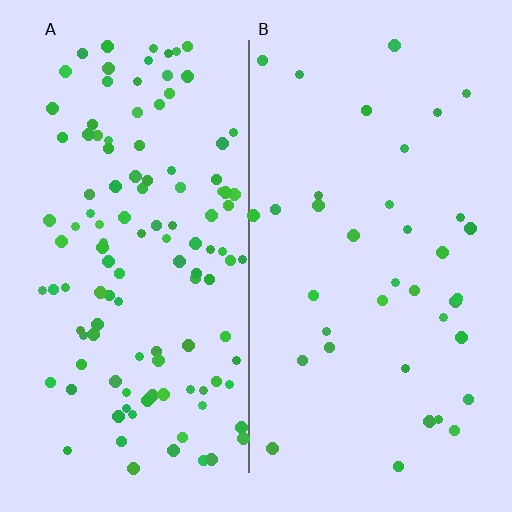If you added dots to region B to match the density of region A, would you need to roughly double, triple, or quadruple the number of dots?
Approximately triple.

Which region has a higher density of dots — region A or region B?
A (the left).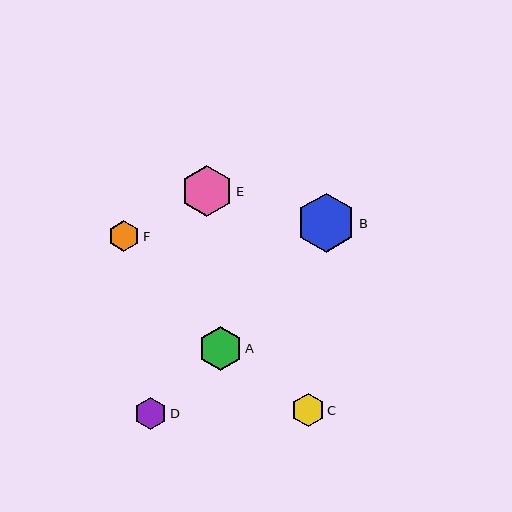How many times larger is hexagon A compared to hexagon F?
Hexagon A is approximately 1.4 times the size of hexagon F.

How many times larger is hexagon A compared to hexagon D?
Hexagon A is approximately 1.4 times the size of hexagon D.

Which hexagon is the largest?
Hexagon B is the largest with a size of approximately 59 pixels.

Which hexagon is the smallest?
Hexagon F is the smallest with a size of approximately 31 pixels.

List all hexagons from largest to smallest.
From largest to smallest: B, E, A, C, D, F.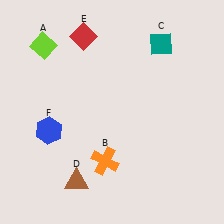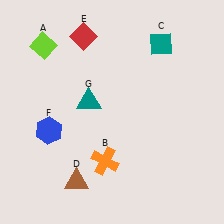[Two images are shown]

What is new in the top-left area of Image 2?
A teal triangle (G) was added in the top-left area of Image 2.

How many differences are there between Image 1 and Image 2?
There is 1 difference between the two images.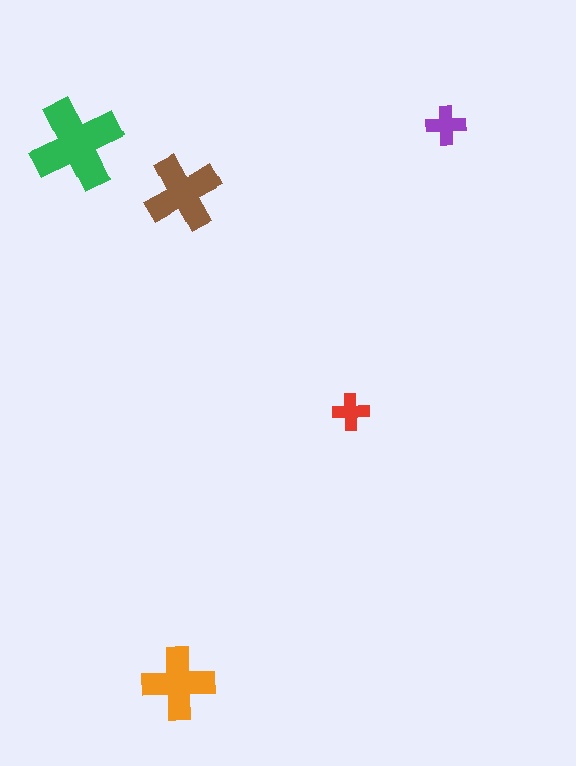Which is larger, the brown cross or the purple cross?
The brown one.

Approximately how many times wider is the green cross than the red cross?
About 2.5 times wider.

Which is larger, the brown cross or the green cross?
The green one.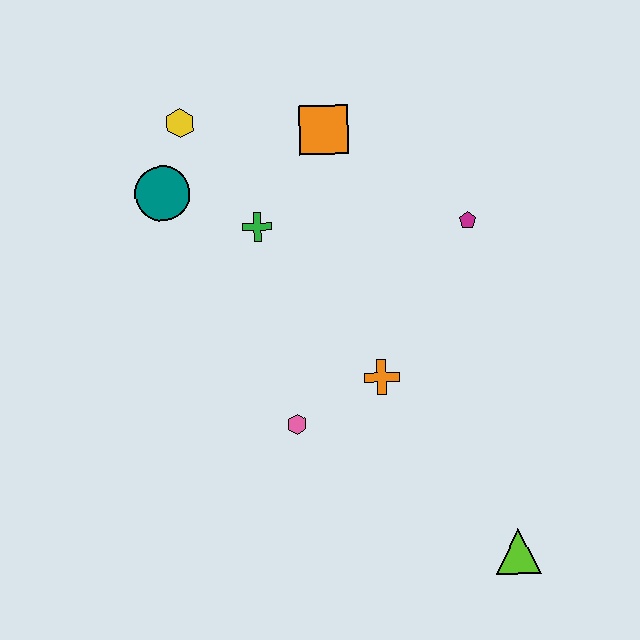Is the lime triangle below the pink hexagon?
Yes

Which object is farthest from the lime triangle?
The yellow hexagon is farthest from the lime triangle.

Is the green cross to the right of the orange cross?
No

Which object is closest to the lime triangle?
The orange cross is closest to the lime triangle.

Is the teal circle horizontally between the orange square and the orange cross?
No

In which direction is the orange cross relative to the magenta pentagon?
The orange cross is below the magenta pentagon.